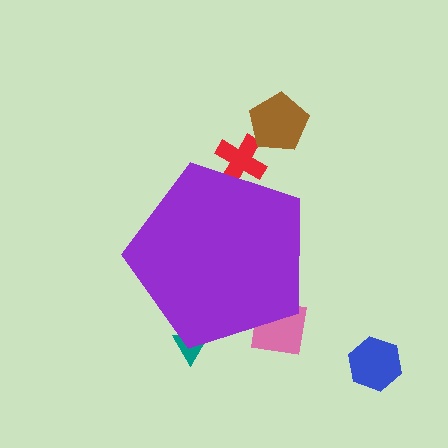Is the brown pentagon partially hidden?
No, the brown pentagon is fully visible.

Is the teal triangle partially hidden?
Yes, the teal triangle is partially hidden behind the purple pentagon.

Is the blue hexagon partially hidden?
No, the blue hexagon is fully visible.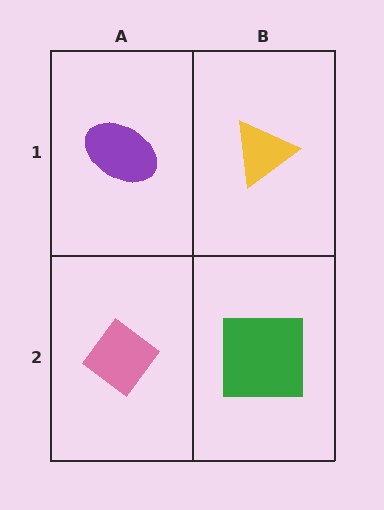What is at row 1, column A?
A purple ellipse.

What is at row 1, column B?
A yellow triangle.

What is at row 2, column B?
A green square.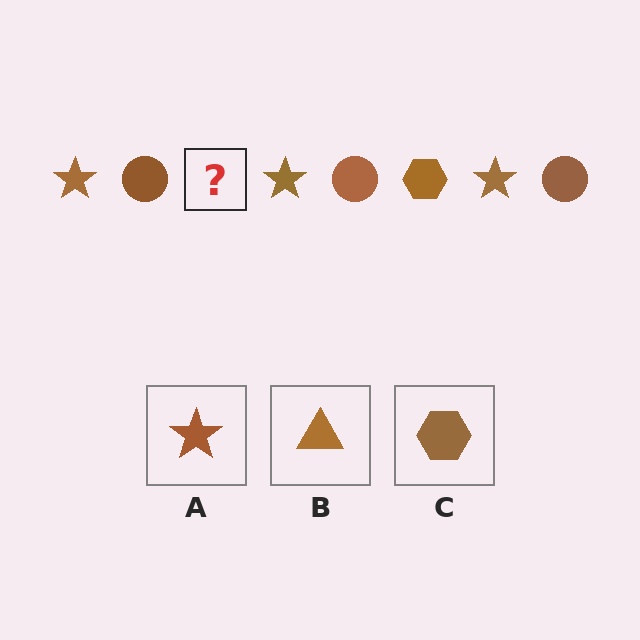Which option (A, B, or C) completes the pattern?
C.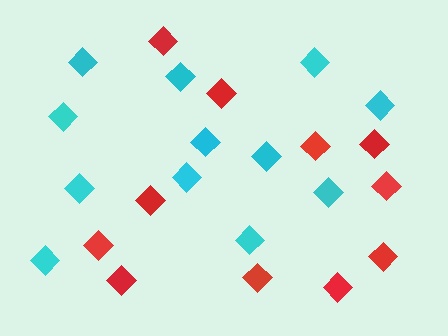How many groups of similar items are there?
There are 2 groups: one group of cyan diamonds (12) and one group of red diamonds (11).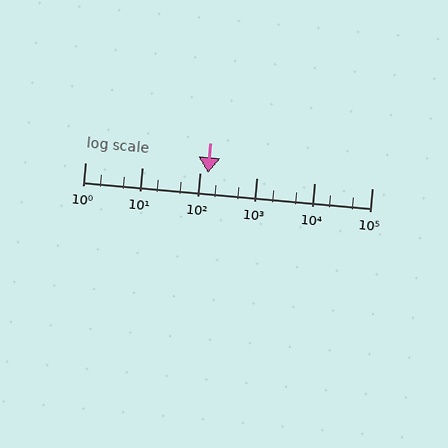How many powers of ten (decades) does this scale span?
The scale spans 5 decades, from 1 to 100000.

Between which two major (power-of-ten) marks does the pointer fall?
The pointer is between 100 and 1000.